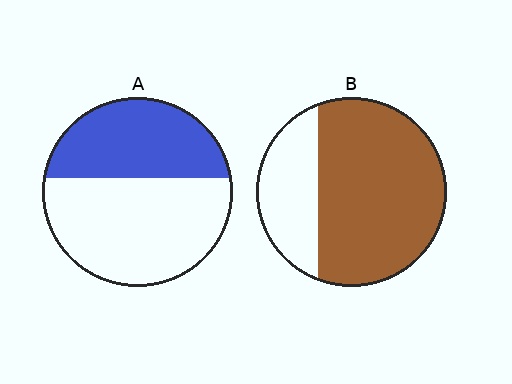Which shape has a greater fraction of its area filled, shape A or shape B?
Shape B.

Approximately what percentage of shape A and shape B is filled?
A is approximately 40% and B is approximately 70%.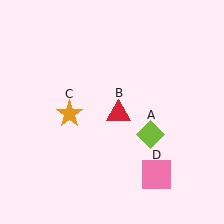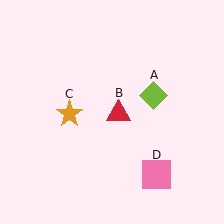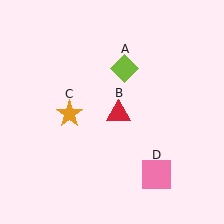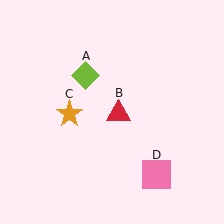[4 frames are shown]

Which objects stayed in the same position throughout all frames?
Red triangle (object B) and orange star (object C) and pink square (object D) remained stationary.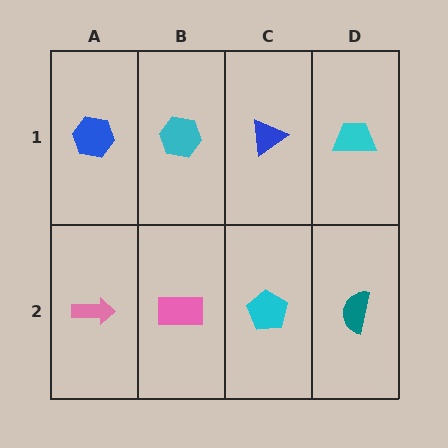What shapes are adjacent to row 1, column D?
A teal semicircle (row 2, column D), a blue triangle (row 1, column C).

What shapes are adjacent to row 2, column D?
A cyan trapezoid (row 1, column D), a cyan pentagon (row 2, column C).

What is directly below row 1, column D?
A teal semicircle.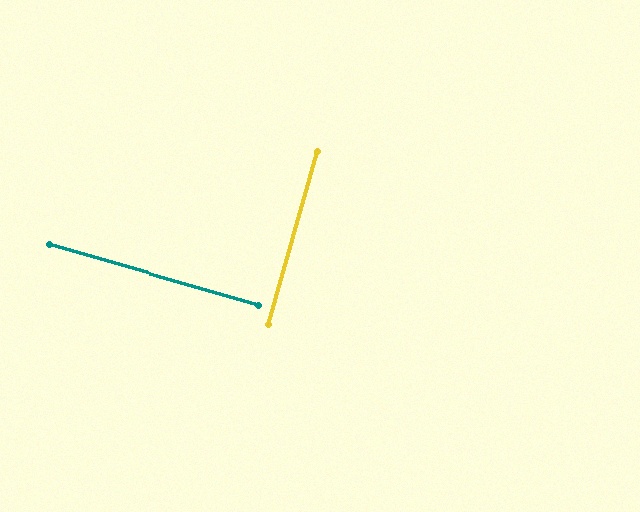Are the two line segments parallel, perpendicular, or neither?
Perpendicular — they meet at approximately 90°.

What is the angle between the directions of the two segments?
Approximately 90 degrees.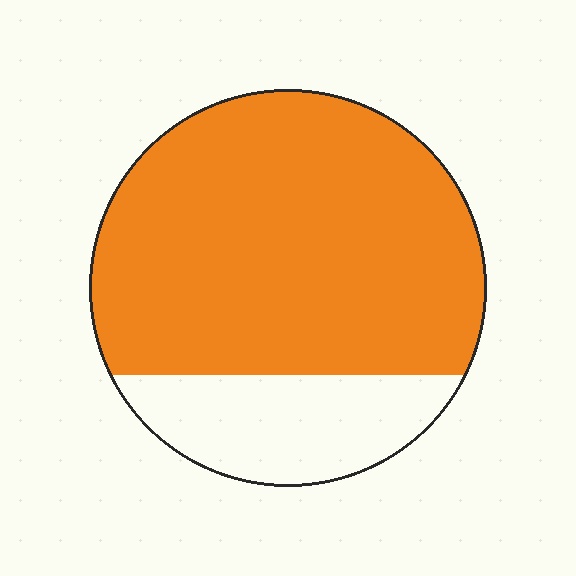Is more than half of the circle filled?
Yes.